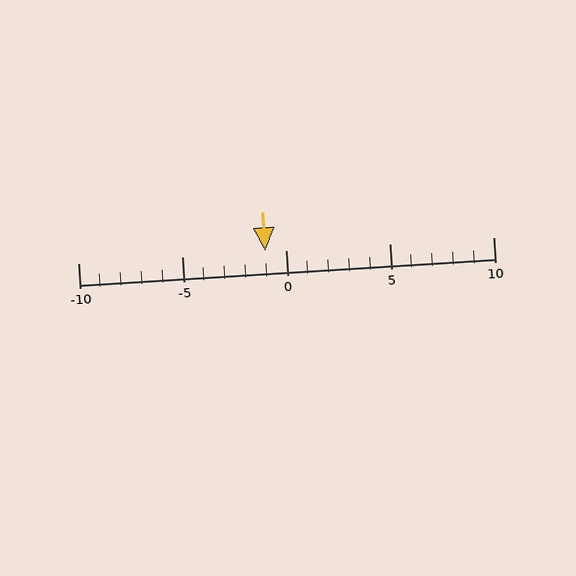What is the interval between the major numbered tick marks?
The major tick marks are spaced 5 units apart.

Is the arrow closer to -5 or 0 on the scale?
The arrow is closer to 0.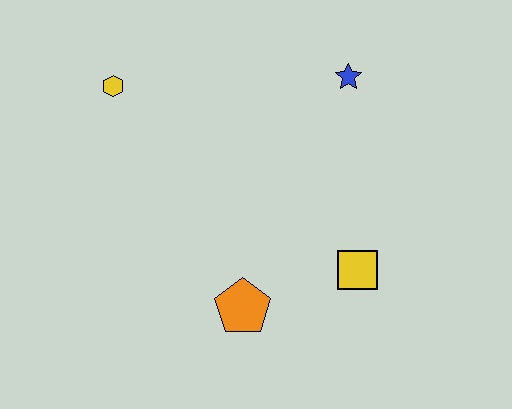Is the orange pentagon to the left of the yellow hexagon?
No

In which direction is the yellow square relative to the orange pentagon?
The yellow square is to the right of the orange pentagon.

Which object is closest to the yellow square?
The orange pentagon is closest to the yellow square.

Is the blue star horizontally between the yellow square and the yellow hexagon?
Yes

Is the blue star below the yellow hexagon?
No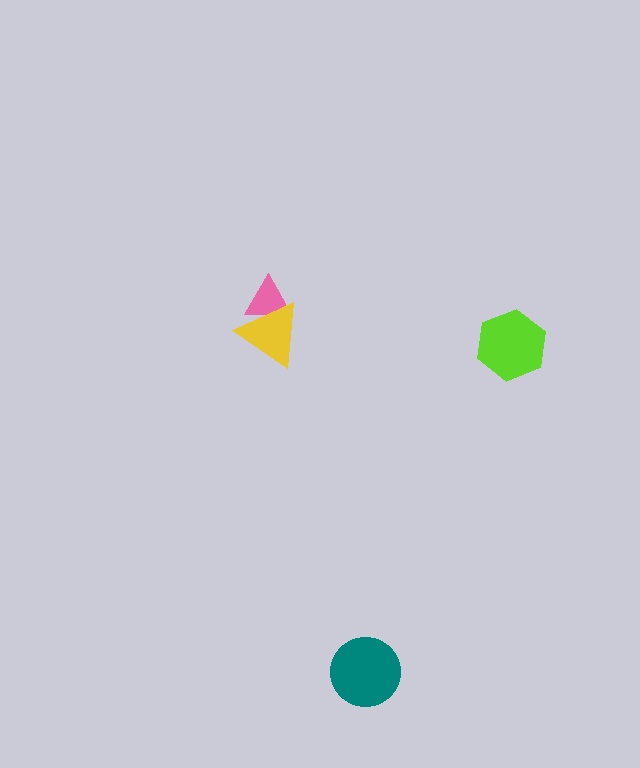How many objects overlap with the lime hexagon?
0 objects overlap with the lime hexagon.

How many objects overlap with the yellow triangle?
1 object overlaps with the yellow triangle.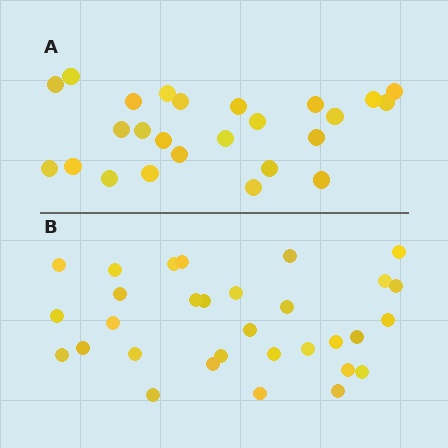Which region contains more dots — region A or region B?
Region B (the bottom region) has more dots.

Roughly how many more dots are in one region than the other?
Region B has about 6 more dots than region A.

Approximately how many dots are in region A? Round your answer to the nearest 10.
About 20 dots. (The exact count is 25, which rounds to 20.)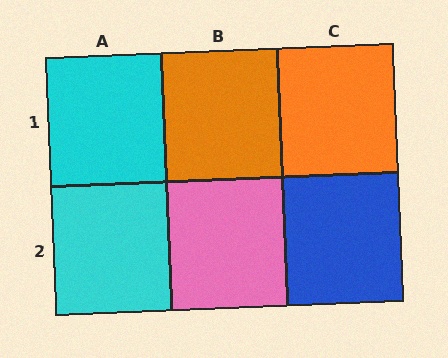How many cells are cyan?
2 cells are cyan.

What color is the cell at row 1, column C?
Orange.